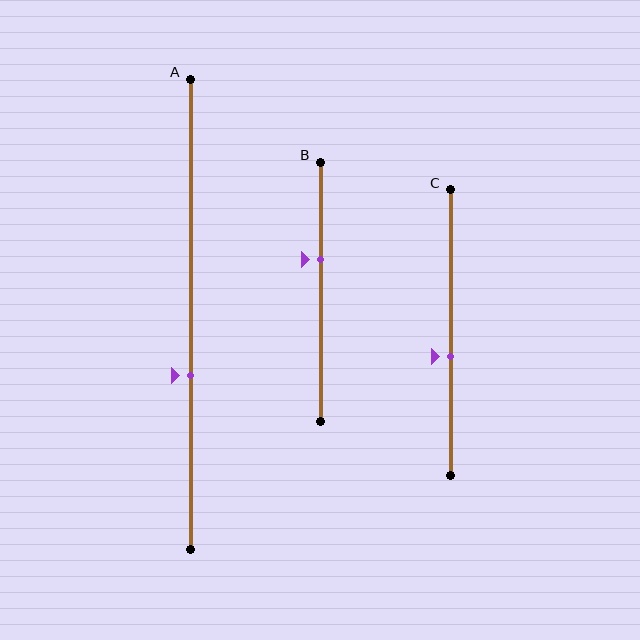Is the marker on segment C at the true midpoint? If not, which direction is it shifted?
No, the marker on segment C is shifted downward by about 8% of the segment length.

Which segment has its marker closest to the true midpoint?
Segment C has its marker closest to the true midpoint.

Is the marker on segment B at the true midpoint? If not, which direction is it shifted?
No, the marker on segment B is shifted upward by about 12% of the segment length.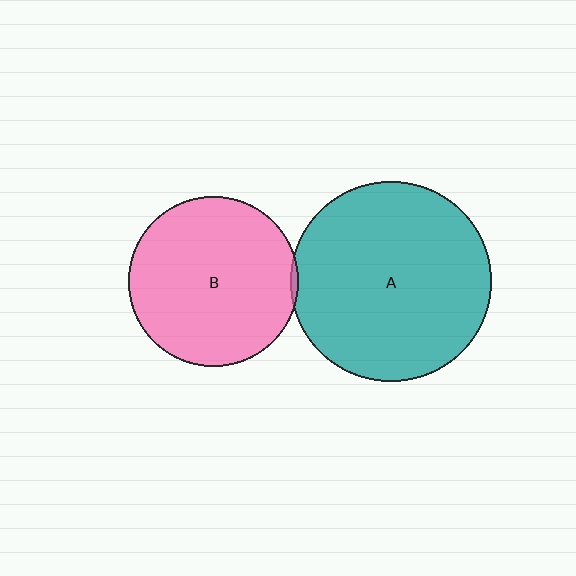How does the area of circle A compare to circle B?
Approximately 1.4 times.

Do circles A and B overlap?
Yes.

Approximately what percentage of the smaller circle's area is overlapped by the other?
Approximately 5%.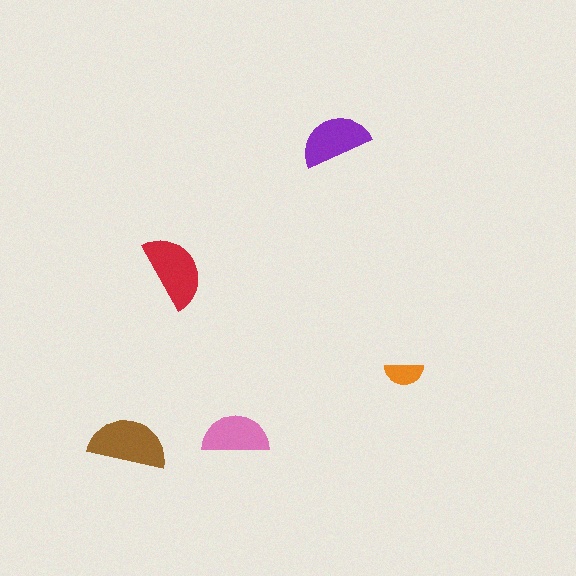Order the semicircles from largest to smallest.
the brown one, the red one, the purple one, the pink one, the orange one.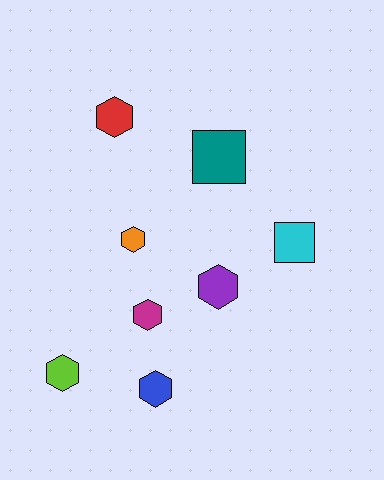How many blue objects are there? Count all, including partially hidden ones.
There is 1 blue object.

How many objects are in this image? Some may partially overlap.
There are 8 objects.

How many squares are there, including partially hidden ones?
There are 2 squares.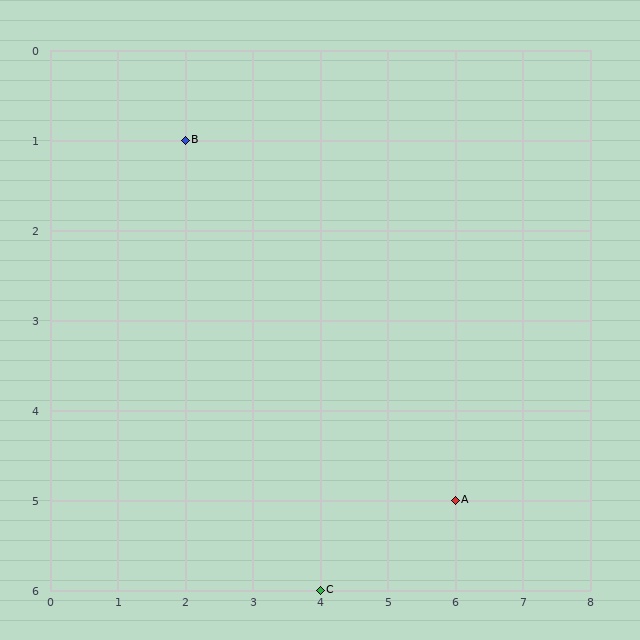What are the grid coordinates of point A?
Point A is at grid coordinates (6, 5).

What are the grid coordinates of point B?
Point B is at grid coordinates (2, 1).